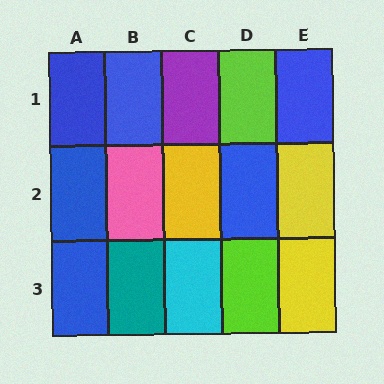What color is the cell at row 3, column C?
Cyan.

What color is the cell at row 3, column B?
Teal.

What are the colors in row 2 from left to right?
Blue, pink, yellow, blue, yellow.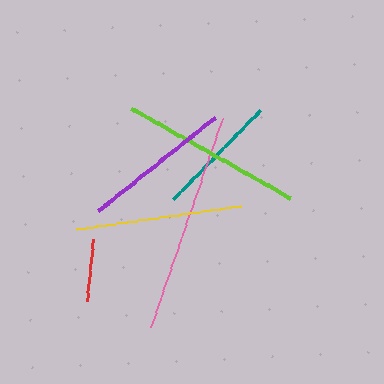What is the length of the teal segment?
The teal segment is approximately 125 pixels long.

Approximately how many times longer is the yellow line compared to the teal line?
The yellow line is approximately 1.3 times the length of the teal line.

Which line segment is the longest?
The pink line is the longest at approximately 220 pixels.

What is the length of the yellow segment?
The yellow segment is approximately 167 pixels long.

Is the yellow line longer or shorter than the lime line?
The lime line is longer than the yellow line.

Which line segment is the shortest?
The red line is the shortest at approximately 62 pixels.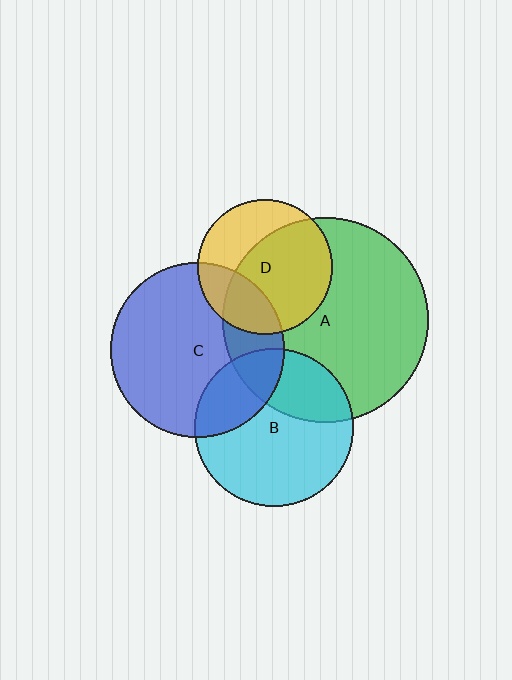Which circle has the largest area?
Circle A (green).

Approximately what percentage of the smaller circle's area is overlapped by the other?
Approximately 25%.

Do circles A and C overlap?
Yes.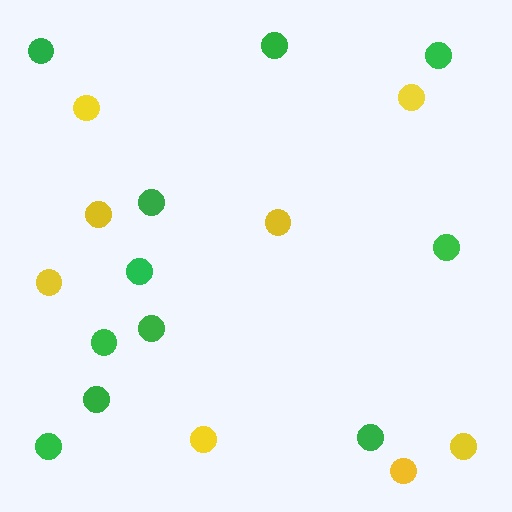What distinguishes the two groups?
There are 2 groups: one group of yellow circles (8) and one group of green circles (11).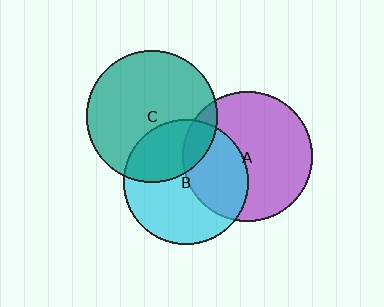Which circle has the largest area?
Circle C (teal).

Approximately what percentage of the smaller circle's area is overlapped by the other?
Approximately 30%.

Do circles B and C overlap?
Yes.